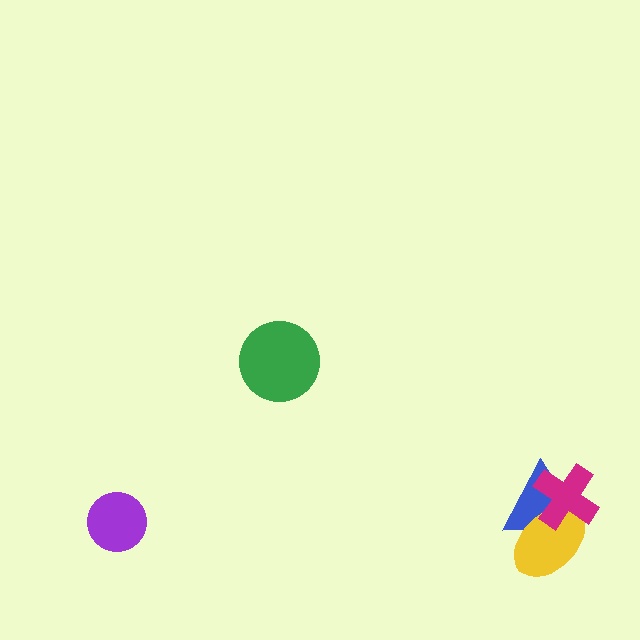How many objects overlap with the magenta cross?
2 objects overlap with the magenta cross.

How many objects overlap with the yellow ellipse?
2 objects overlap with the yellow ellipse.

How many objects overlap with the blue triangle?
2 objects overlap with the blue triangle.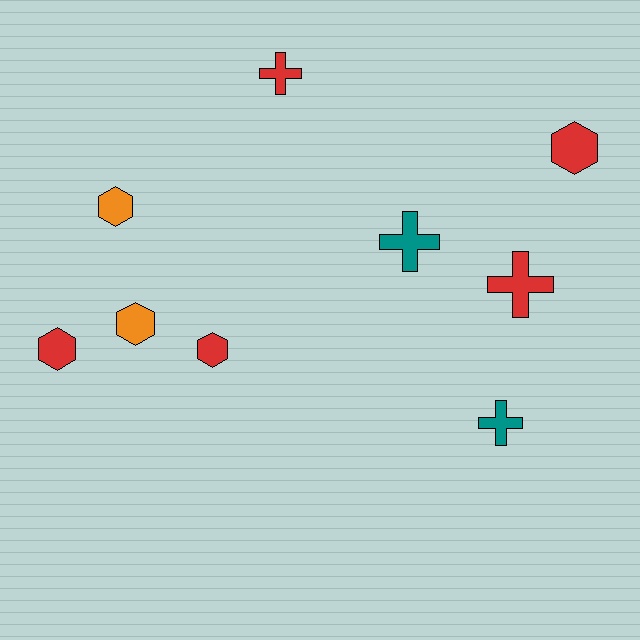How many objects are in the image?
There are 9 objects.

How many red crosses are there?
There are 2 red crosses.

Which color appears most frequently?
Red, with 5 objects.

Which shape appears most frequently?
Hexagon, with 5 objects.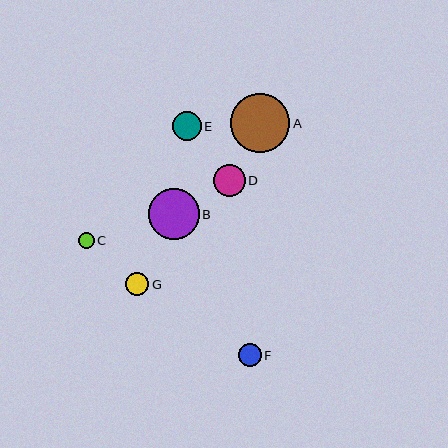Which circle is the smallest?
Circle C is the smallest with a size of approximately 16 pixels.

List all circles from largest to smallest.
From largest to smallest: A, B, D, E, G, F, C.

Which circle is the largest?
Circle A is the largest with a size of approximately 59 pixels.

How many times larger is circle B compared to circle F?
Circle B is approximately 2.3 times the size of circle F.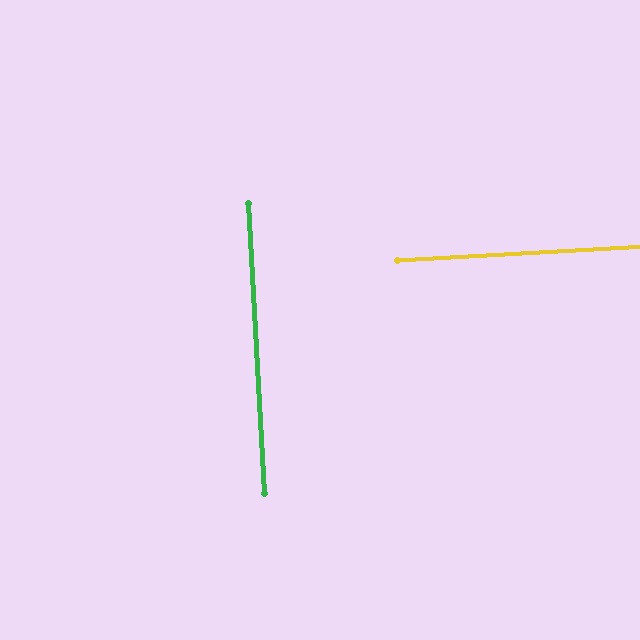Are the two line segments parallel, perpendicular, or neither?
Perpendicular — they meet at approximately 90°.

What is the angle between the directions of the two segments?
Approximately 90 degrees.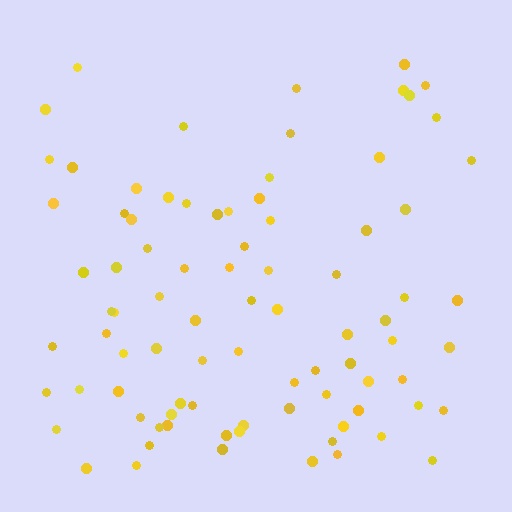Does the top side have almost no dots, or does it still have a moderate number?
Still a moderate number, just noticeably fewer than the bottom.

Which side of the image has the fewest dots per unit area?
The top.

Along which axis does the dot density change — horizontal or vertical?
Vertical.